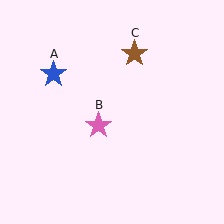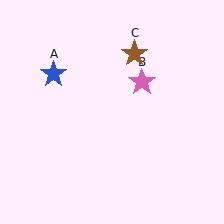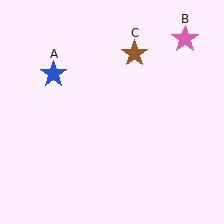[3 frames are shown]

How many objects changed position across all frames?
1 object changed position: pink star (object B).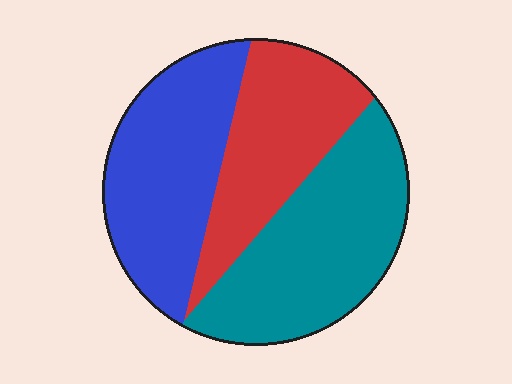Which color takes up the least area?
Red, at roughly 30%.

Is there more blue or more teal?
Teal.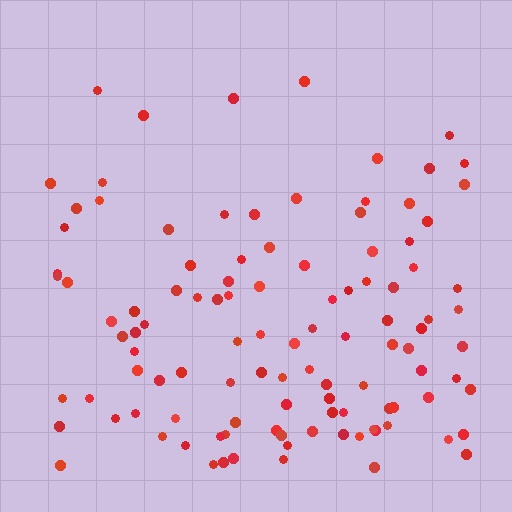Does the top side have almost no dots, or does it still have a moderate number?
Still a moderate number, just noticeably fewer than the bottom.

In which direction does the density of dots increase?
From top to bottom, with the bottom side densest.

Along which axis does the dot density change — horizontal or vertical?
Vertical.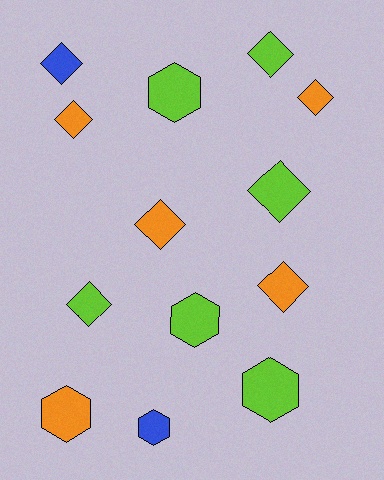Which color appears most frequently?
Lime, with 6 objects.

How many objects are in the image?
There are 13 objects.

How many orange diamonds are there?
There are 4 orange diamonds.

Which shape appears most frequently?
Diamond, with 8 objects.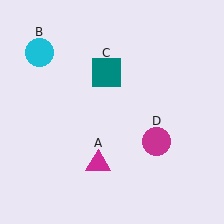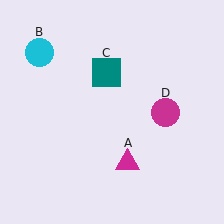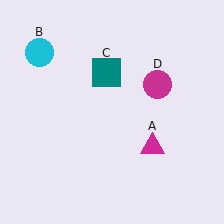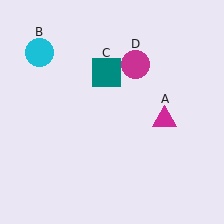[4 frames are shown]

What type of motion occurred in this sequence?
The magenta triangle (object A), magenta circle (object D) rotated counterclockwise around the center of the scene.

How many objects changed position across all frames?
2 objects changed position: magenta triangle (object A), magenta circle (object D).